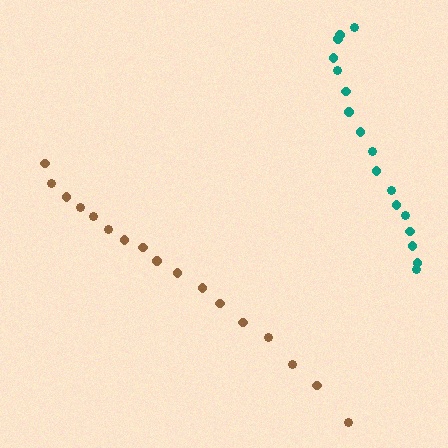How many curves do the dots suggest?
There are 2 distinct paths.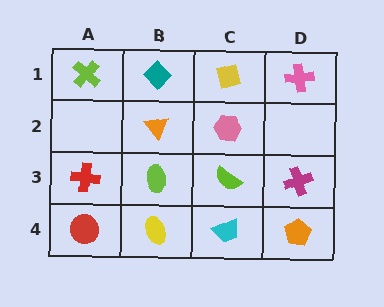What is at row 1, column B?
A teal diamond.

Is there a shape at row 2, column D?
No, that cell is empty.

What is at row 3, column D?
A magenta cross.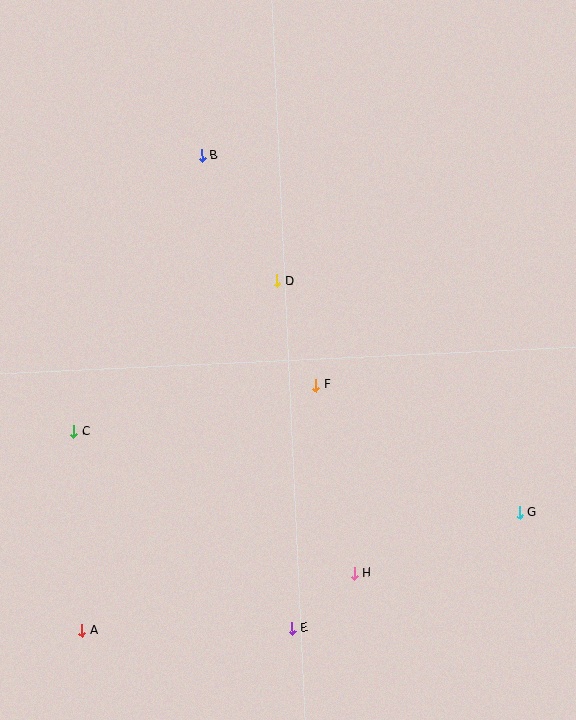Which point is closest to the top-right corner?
Point B is closest to the top-right corner.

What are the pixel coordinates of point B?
Point B is at (202, 156).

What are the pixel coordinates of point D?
Point D is at (277, 281).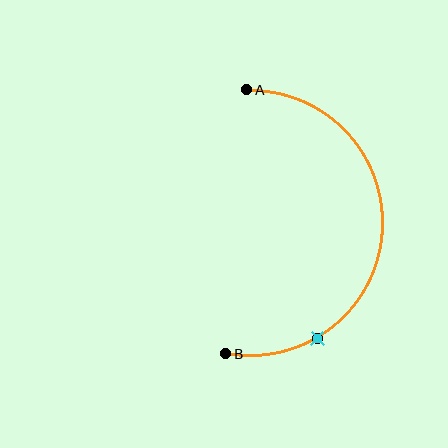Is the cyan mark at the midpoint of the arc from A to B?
No. The cyan mark lies on the arc but is closer to endpoint B. The arc midpoint would be at the point on the curve equidistant along the arc from both A and B.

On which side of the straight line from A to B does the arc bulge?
The arc bulges to the right of the straight line connecting A and B.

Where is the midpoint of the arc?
The arc midpoint is the point on the curve farthest from the straight line joining A and B. It sits to the right of that line.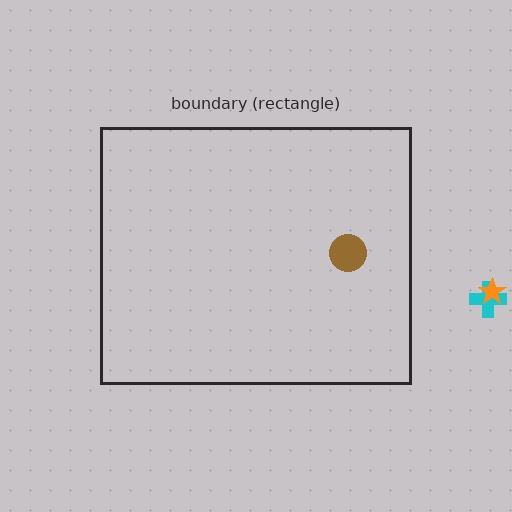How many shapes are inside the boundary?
1 inside, 2 outside.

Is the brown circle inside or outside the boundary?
Inside.